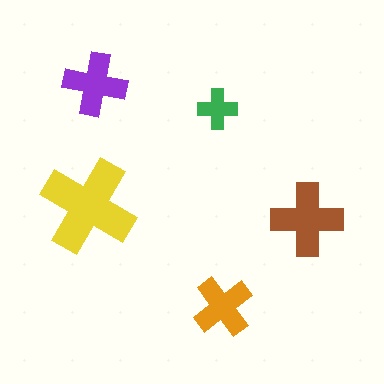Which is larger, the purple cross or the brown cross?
The brown one.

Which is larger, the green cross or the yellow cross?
The yellow one.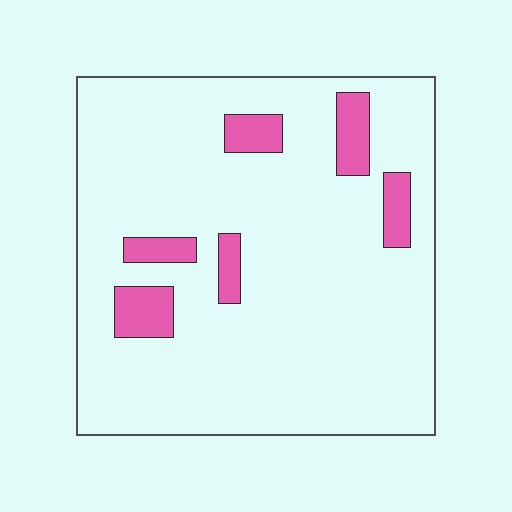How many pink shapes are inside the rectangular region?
6.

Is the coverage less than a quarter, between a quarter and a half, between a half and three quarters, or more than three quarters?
Less than a quarter.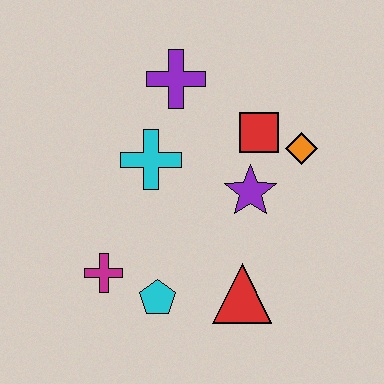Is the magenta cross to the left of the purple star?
Yes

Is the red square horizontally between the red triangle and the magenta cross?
No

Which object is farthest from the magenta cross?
The orange diamond is farthest from the magenta cross.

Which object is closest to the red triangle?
The cyan pentagon is closest to the red triangle.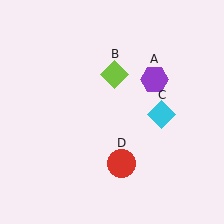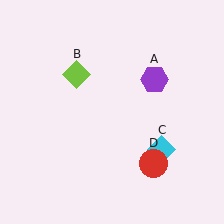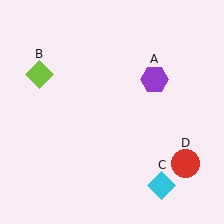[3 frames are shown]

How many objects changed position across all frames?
3 objects changed position: lime diamond (object B), cyan diamond (object C), red circle (object D).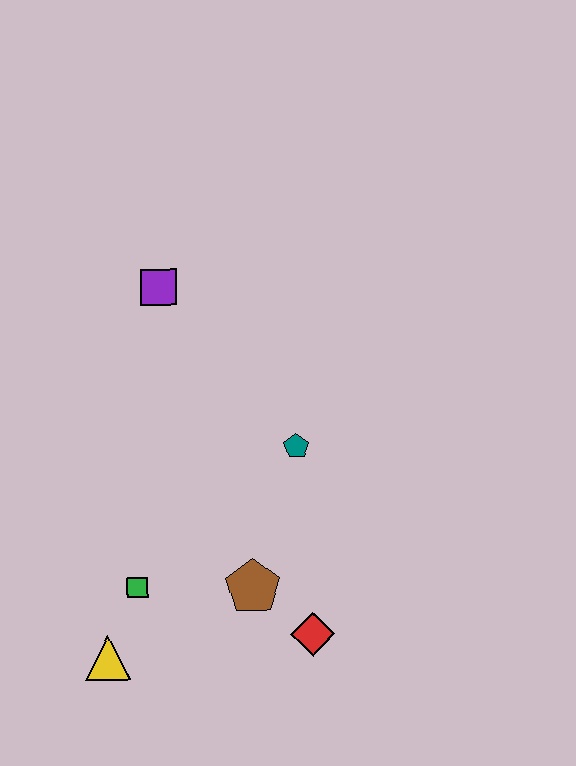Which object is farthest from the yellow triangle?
The purple square is farthest from the yellow triangle.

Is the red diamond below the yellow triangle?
No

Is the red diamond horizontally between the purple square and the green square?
No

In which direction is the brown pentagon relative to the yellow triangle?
The brown pentagon is to the right of the yellow triangle.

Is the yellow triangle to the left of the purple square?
Yes